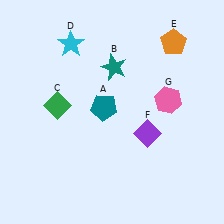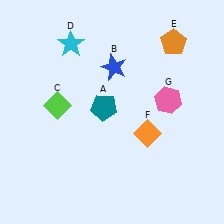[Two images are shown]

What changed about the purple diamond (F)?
In Image 1, F is purple. In Image 2, it changed to orange.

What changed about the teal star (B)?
In Image 1, B is teal. In Image 2, it changed to blue.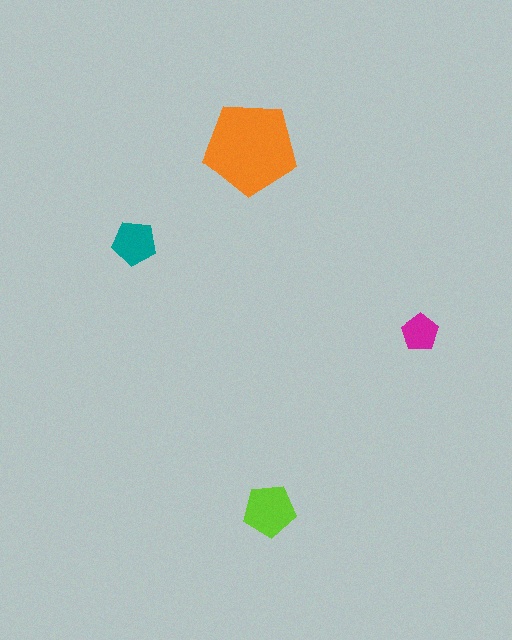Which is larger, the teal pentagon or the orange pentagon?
The orange one.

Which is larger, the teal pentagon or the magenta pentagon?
The teal one.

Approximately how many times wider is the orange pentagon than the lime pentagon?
About 2 times wider.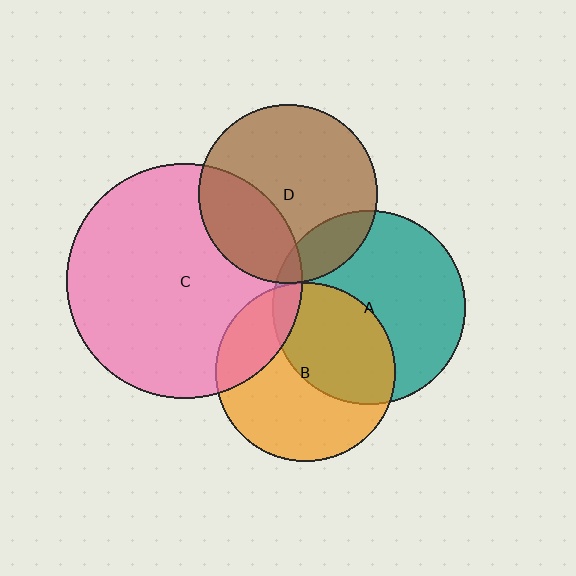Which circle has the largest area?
Circle C (pink).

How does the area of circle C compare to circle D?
Approximately 1.7 times.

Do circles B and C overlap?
Yes.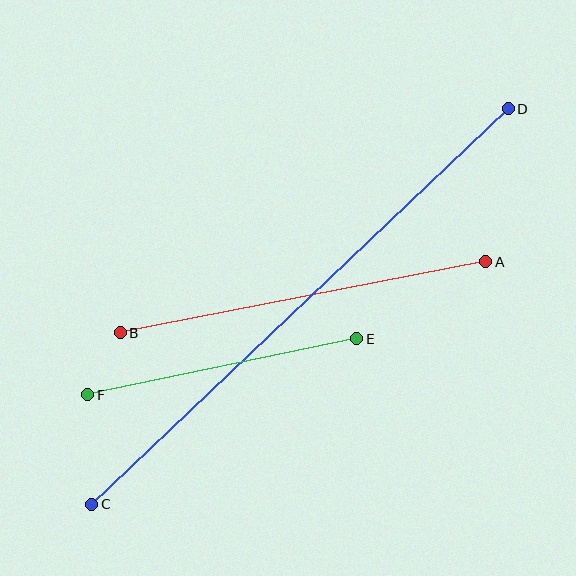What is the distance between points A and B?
The distance is approximately 372 pixels.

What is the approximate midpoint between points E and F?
The midpoint is at approximately (222, 367) pixels.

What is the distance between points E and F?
The distance is approximately 275 pixels.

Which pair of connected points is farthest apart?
Points C and D are farthest apart.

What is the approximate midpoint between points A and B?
The midpoint is at approximately (303, 297) pixels.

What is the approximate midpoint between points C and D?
The midpoint is at approximately (300, 306) pixels.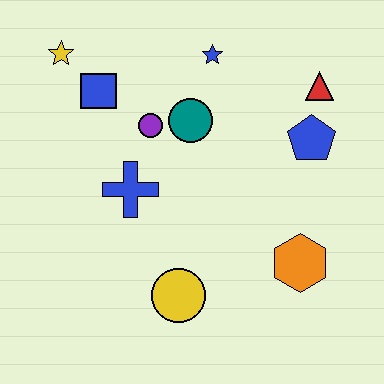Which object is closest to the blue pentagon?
The red triangle is closest to the blue pentagon.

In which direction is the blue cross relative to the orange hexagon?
The blue cross is to the left of the orange hexagon.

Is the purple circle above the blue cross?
Yes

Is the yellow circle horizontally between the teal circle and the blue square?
Yes